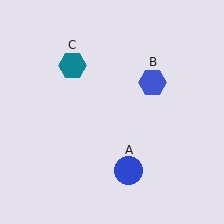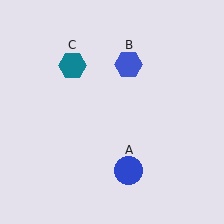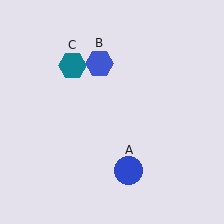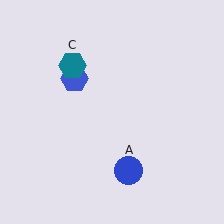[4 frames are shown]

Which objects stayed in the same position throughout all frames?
Blue circle (object A) and teal hexagon (object C) remained stationary.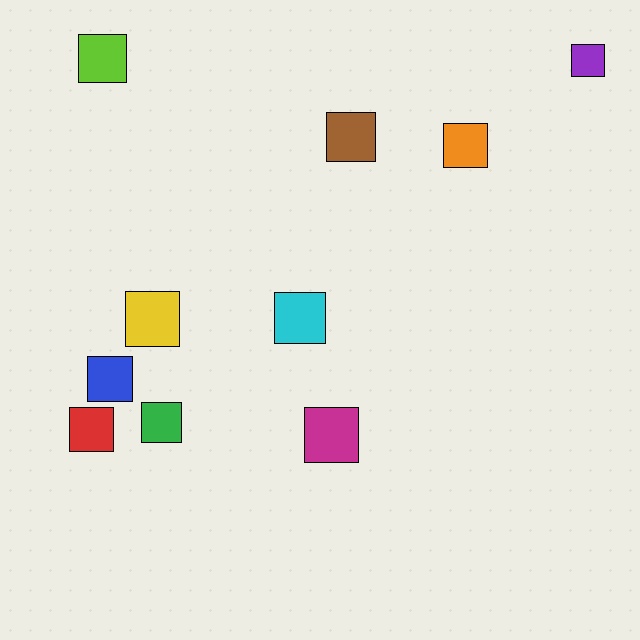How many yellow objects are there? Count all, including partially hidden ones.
There is 1 yellow object.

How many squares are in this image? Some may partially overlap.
There are 10 squares.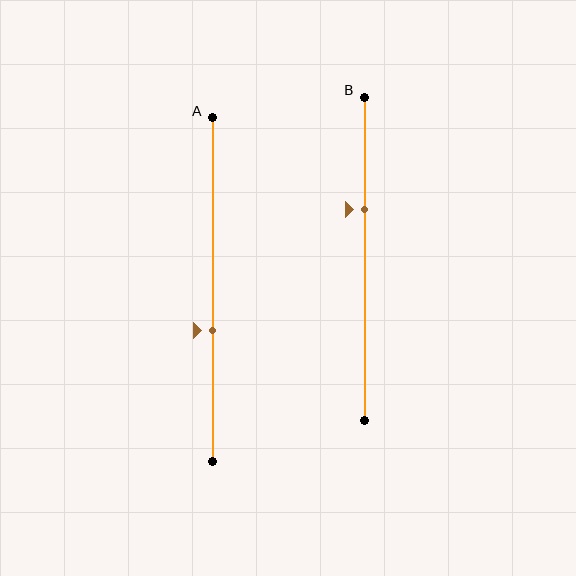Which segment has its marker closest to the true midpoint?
Segment A has its marker closest to the true midpoint.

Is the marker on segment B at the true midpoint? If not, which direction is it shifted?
No, the marker on segment B is shifted upward by about 15% of the segment length.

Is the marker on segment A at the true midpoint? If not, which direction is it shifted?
No, the marker on segment A is shifted downward by about 12% of the segment length.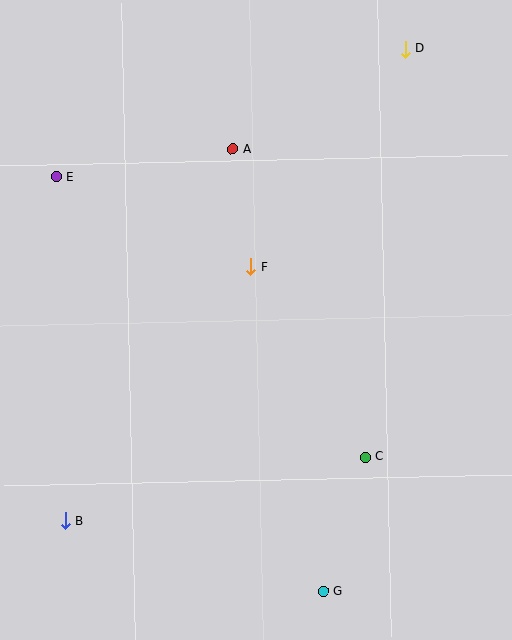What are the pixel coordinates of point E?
Point E is at (56, 177).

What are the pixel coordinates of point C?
Point C is at (365, 457).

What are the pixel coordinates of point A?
Point A is at (233, 149).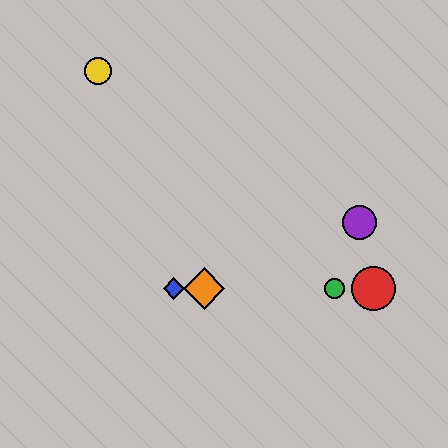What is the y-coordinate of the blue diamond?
The blue diamond is at y≈288.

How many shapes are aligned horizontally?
4 shapes (the red circle, the blue diamond, the green circle, the orange diamond) are aligned horizontally.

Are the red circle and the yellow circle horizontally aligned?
No, the red circle is at y≈288 and the yellow circle is at y≈71.